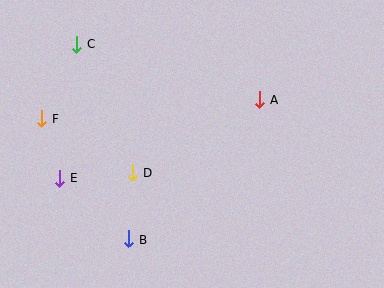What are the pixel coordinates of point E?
Point E is at (60, 178).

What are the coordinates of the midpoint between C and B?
The midpoint between C and B is at (103, 142).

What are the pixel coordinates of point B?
Point B is at (129, 239).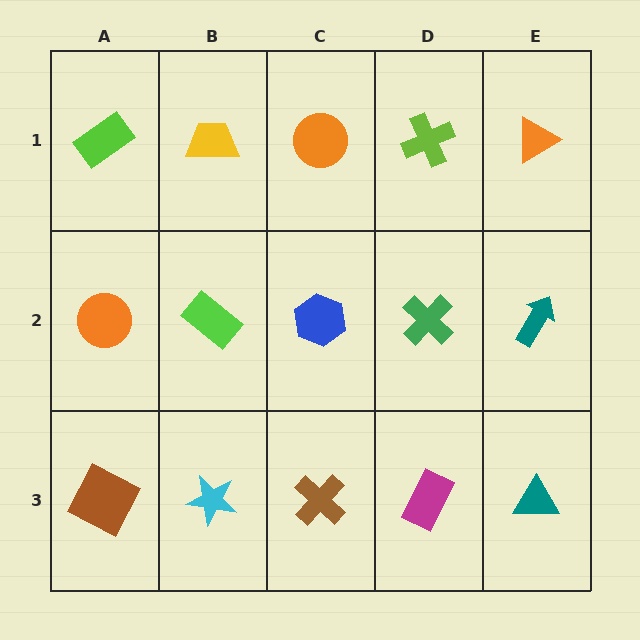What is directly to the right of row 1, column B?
An orange circle.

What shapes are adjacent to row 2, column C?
An orange circle (row 1, column C), a brown cross (row 3, column C), a lime rectangle (row 2, column B), a green cross (row 2, column D).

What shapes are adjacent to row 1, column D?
A green cross (row 2, column D), an orange circle (row 1, column C), an orange triangle (row 1, column E).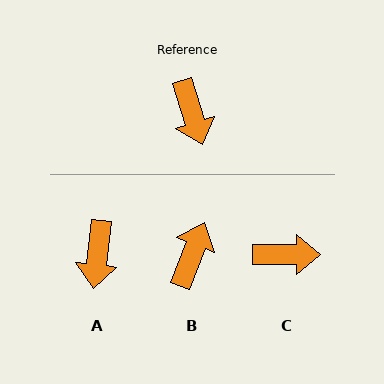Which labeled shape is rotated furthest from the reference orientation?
B, about 141 degrees away.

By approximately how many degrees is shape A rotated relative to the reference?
Approximately 24 degrees clockwise.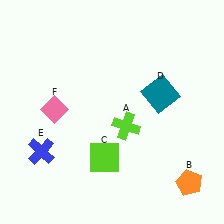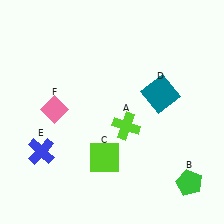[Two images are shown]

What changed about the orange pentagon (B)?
In Image 1, B is orange. In Image 2, it changed to green.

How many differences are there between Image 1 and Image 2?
There is 1 difference between the two images.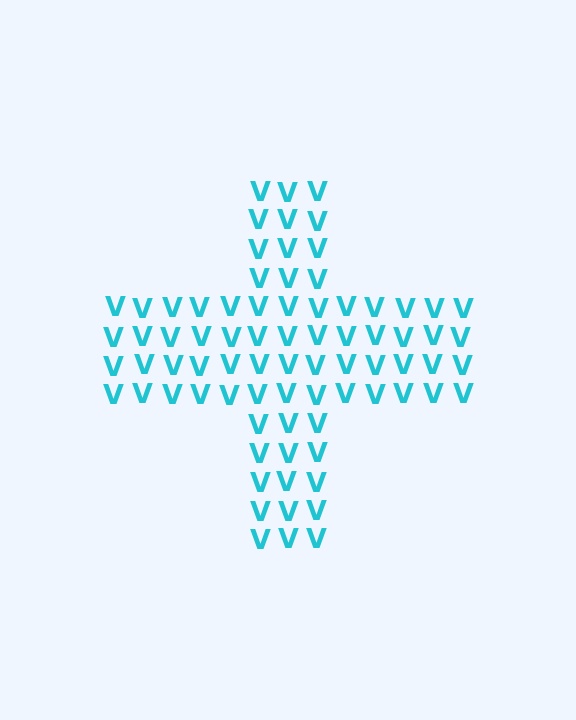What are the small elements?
The small elements are letter V's.